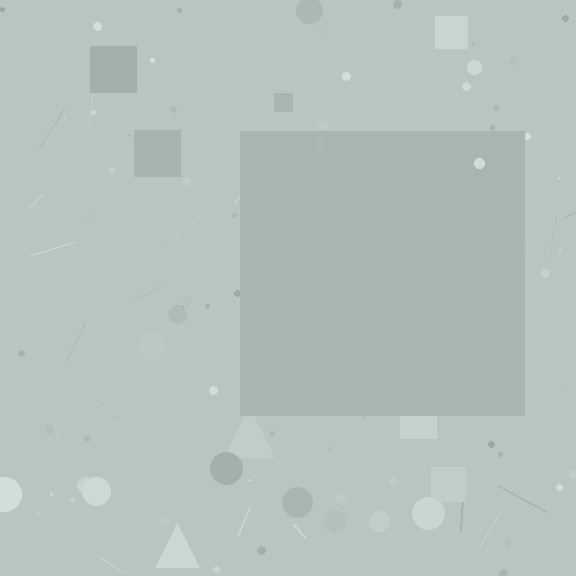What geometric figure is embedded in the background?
A square is embedded in the background.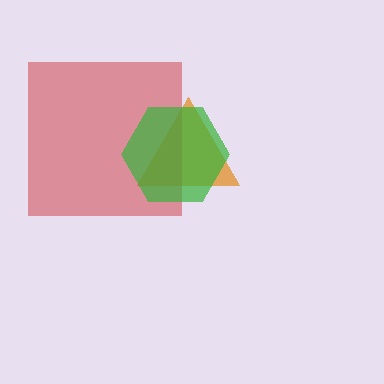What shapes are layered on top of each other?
The layered shapes are: an orange triangle, a red square, a green hexagon.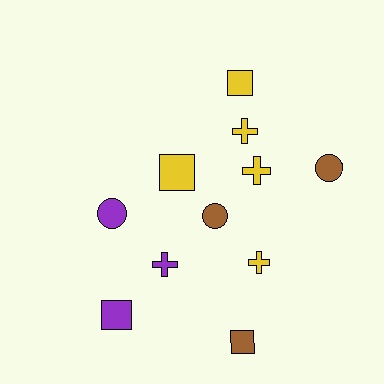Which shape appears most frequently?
Cross, with 4 objects.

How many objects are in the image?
There are 11 objects.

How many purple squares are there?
There is 1 purple square.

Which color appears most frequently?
Yellow, with 5 objects.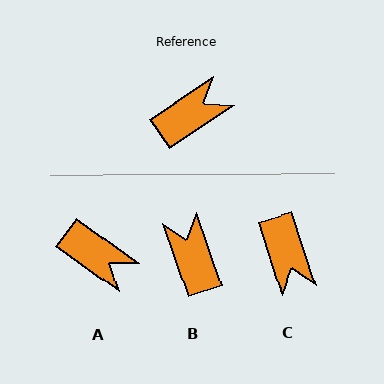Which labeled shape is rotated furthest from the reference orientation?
C, about 107 degrees away.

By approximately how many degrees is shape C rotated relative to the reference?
Approximately 107 degrees clockwise.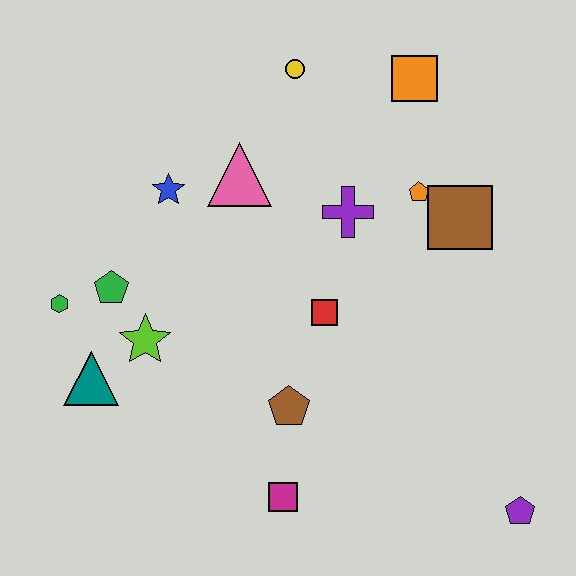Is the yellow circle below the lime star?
No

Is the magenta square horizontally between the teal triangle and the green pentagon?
No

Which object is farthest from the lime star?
The purple pentagon is farthest from the lime star.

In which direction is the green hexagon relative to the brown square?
The green hexagon is to the left of the brown square.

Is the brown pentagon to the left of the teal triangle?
No